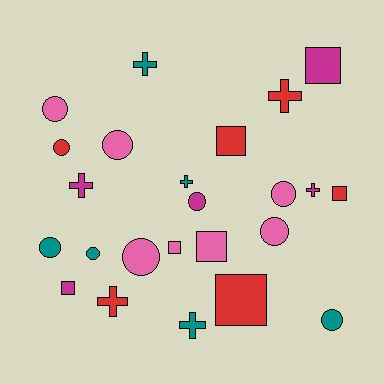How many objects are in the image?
There are 24 objects.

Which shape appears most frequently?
Circle, with 10 objects.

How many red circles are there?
There is 1 red circle.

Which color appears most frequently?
Pink, with 7 objects.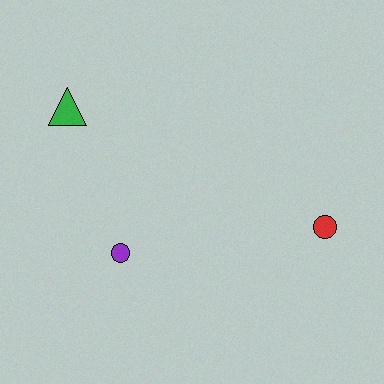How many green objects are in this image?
There is 1 green object.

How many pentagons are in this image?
There are no pentagons.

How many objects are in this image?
There are 3 objects.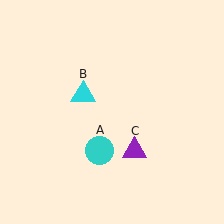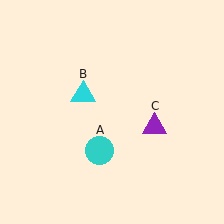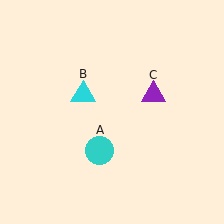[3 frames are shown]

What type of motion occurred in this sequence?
The purple triangle (object C) rotated counterclockwise around the center of the scene.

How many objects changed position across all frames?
1 object changed position: purple triangle (object C).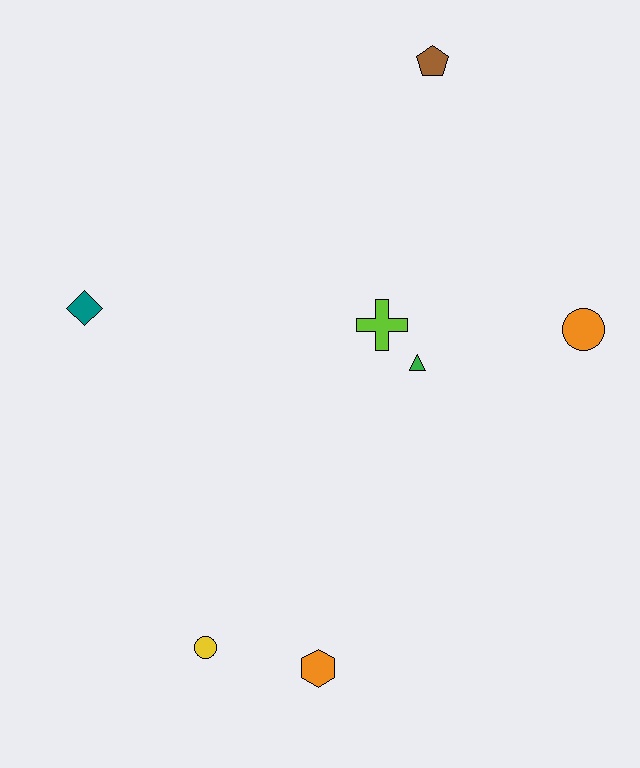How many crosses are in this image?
There is 1 cross.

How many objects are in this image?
There are 7 objects.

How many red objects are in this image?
There are no red objects.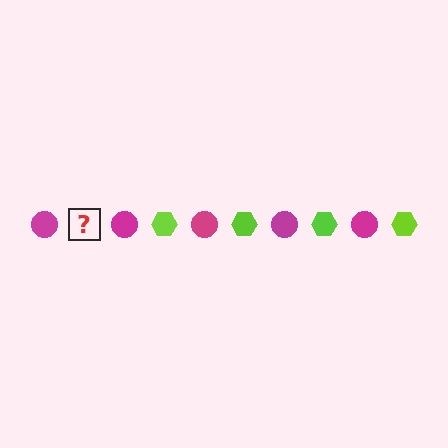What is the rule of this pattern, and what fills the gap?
The rule is that the pattern alternates between magenta circle and lime hexagon. The gap should be filled with a lime hexagon.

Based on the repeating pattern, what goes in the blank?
The blank should be a lime hexagon.